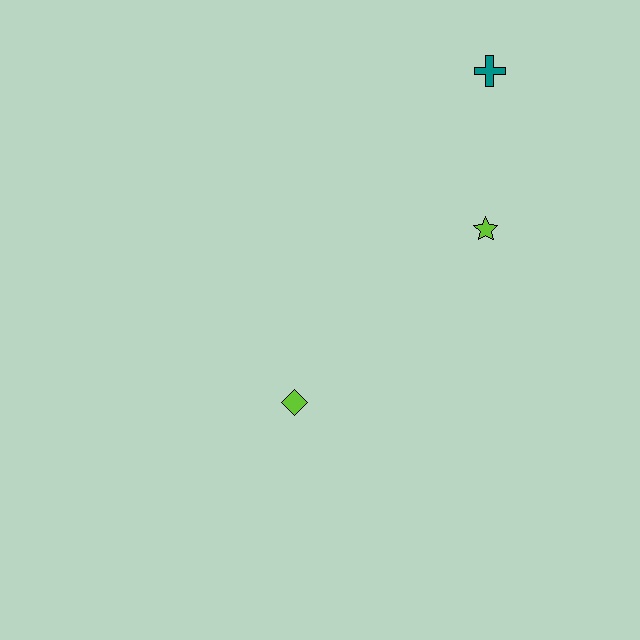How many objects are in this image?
There are 3 objects.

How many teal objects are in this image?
There is 1 teal object.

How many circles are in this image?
There are no circles.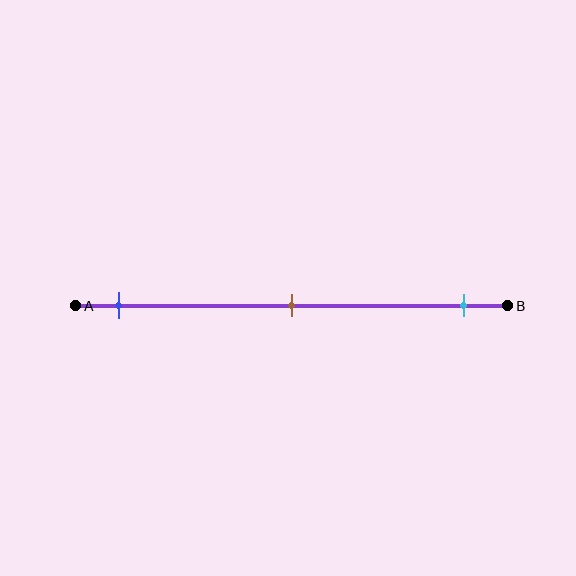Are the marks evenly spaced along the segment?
Yes, the marks are approximately evenly spaced.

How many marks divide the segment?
There are 3 marks dividing the segment.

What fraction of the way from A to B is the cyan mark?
The cyan mark is approximately 90% (0.9) of the way from A to B.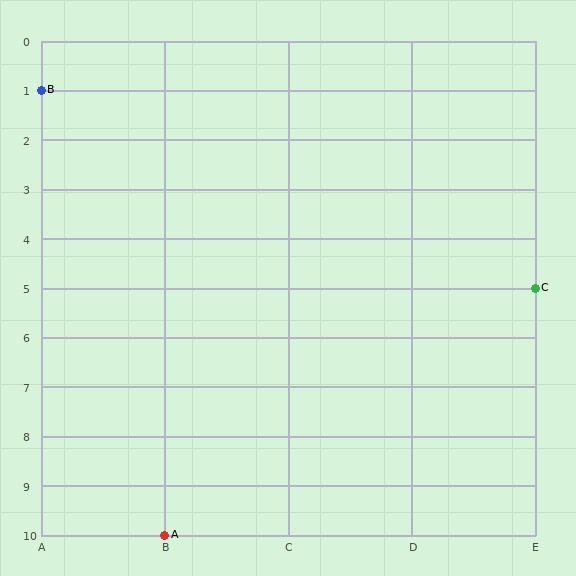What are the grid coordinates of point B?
Point B is at grid coordinates (A, 1).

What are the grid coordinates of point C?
Point C is at grid coordinates (E, 5).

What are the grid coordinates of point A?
Point A is at grid coordinates (B, 10).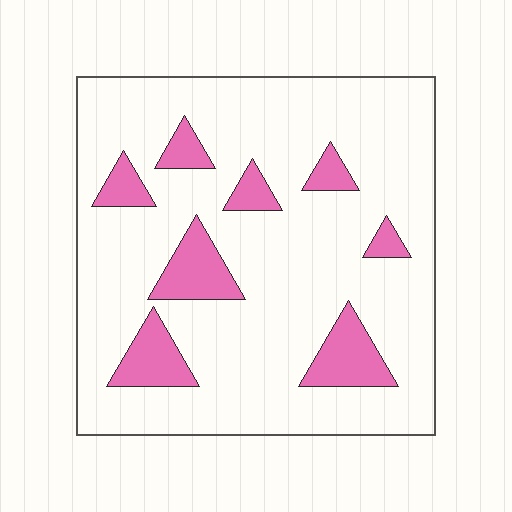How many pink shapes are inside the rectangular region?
8.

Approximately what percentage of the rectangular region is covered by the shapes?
Approximately 15%.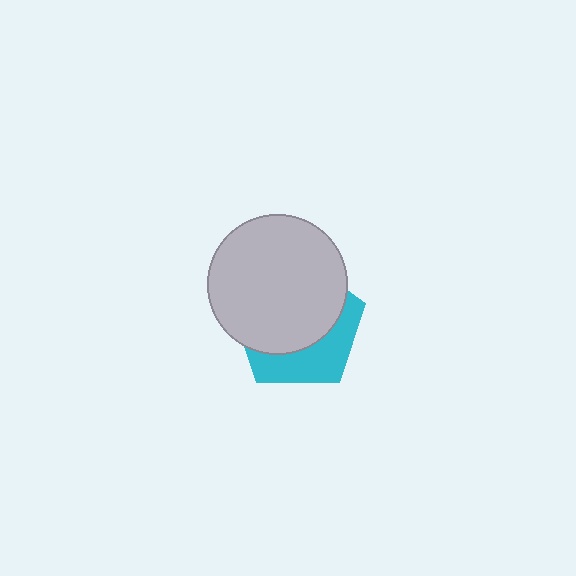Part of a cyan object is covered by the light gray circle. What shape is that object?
It is a pentagon.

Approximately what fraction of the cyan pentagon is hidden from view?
Roughly 64% of the cyan pentagon is hidden behind the light gray circle.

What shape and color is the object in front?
The object in front is a light gray circle.